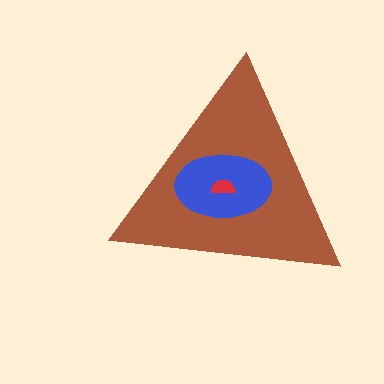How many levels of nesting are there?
3.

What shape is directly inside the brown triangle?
The blue ellipse.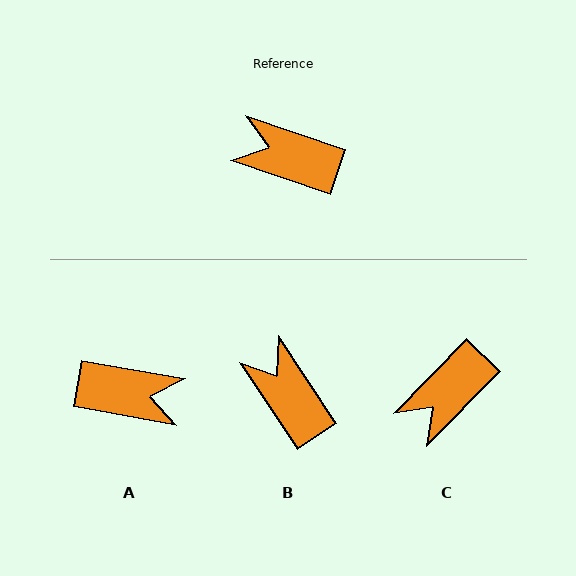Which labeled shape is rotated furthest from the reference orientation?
A, about 171 degrees away.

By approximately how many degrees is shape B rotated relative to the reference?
Approximately 37 degrees clockwise.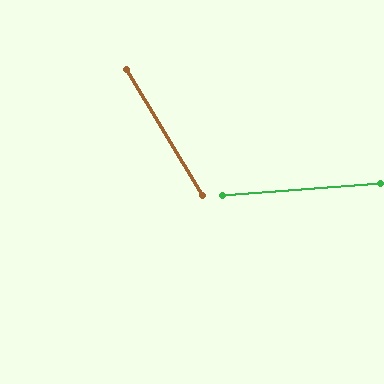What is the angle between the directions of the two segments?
Approximately 63 degrees.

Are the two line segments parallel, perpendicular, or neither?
Neither parallel nor perpendicular — they differ by about 63°.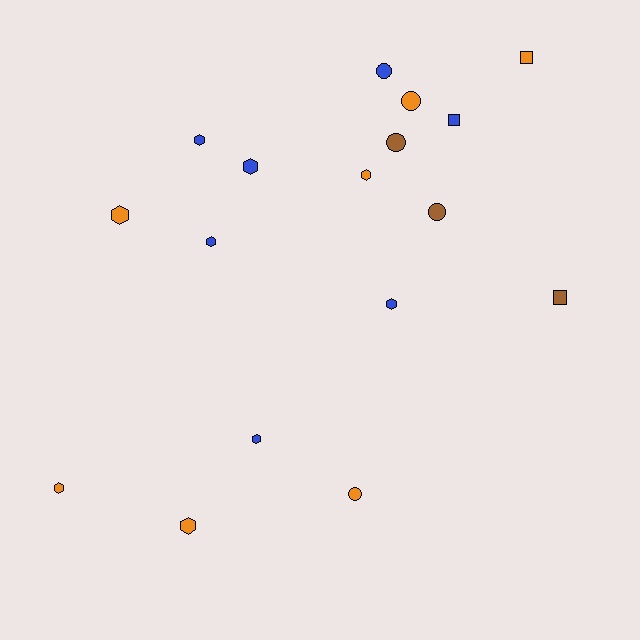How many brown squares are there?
There is 1 brown square.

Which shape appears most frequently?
Hexagon, with 9 objects.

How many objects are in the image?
There are 17 objects.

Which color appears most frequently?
Orange, with 7 objects.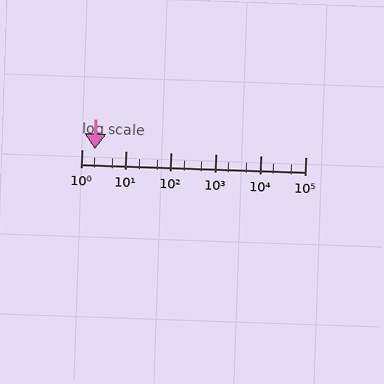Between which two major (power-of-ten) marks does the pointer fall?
The pointer is between 1 and 10.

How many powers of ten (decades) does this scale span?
The scale spans 5 decades, from 1 to 100000.